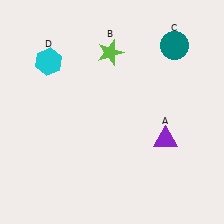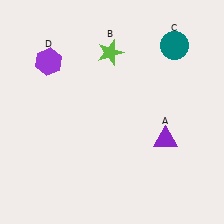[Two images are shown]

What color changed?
The hexagon (D) changed from cyan in Image 1 to purple in Image 2.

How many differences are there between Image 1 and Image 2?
There is 1 difference between the two images.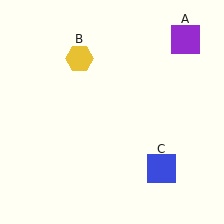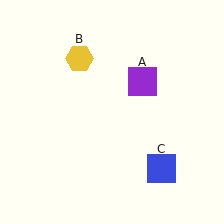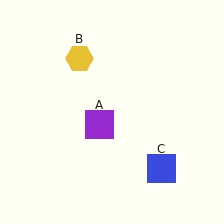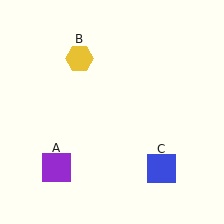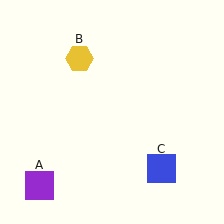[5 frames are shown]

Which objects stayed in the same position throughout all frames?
Yellow hexagon (object B) and blue square (object C) remained stationary.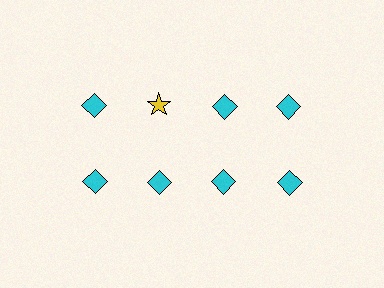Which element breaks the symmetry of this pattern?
The yellow star in the top row, second from left column breaks the symmetry. All other shapes are cyan diamonds.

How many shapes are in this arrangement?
There are 8 shapes arranged in a grid pattern.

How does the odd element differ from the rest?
It differs in both color (yellow instead of cyan) and shape (star instead of diamond).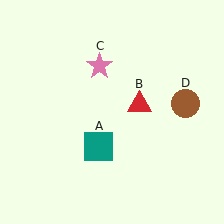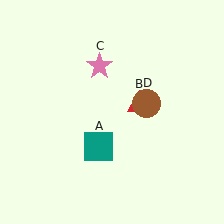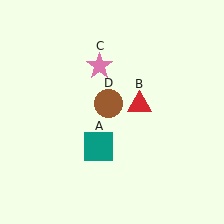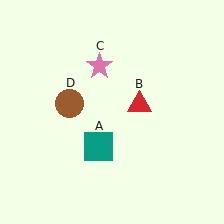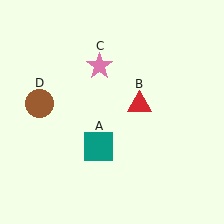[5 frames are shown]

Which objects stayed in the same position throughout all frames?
Teal square (object A) and red triangle (object B) and pink star (object C) remained stationary.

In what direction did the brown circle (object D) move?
The brown circle (object D) moved left.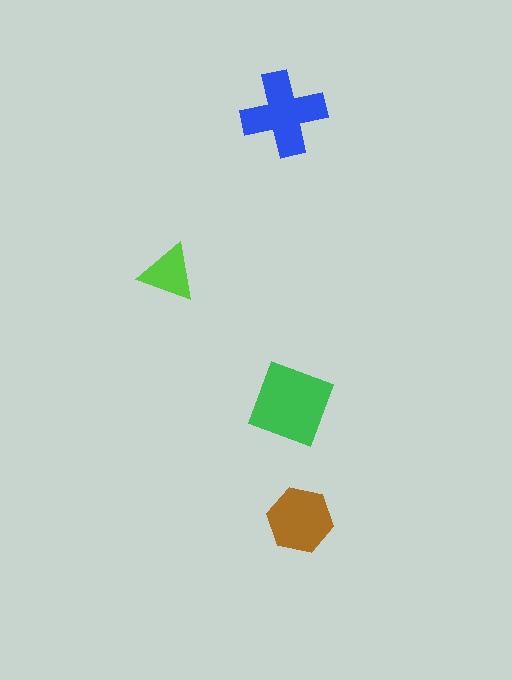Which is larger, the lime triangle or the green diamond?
The green diamond.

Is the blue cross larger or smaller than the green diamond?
Smaller.